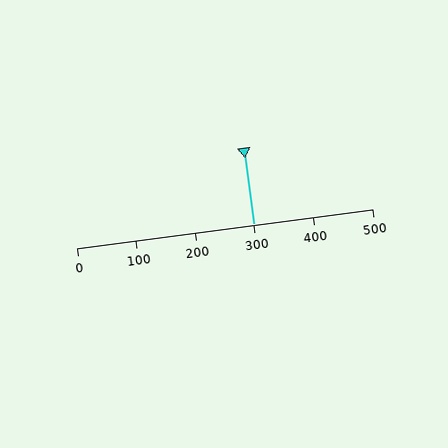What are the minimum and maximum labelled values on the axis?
The axis runs from 0 to 500.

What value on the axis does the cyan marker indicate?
The marker indicates approximately 300.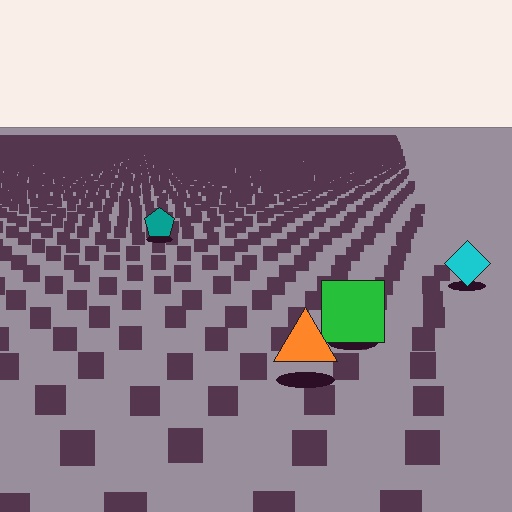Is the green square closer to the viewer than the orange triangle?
No. The orange triangle is closer — you can tell from the texture gradient: the ground texture is coarser near it.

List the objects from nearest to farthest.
From nearest to farthest: the orange triangle, the green square, the cyan diamond, the teal pentagon.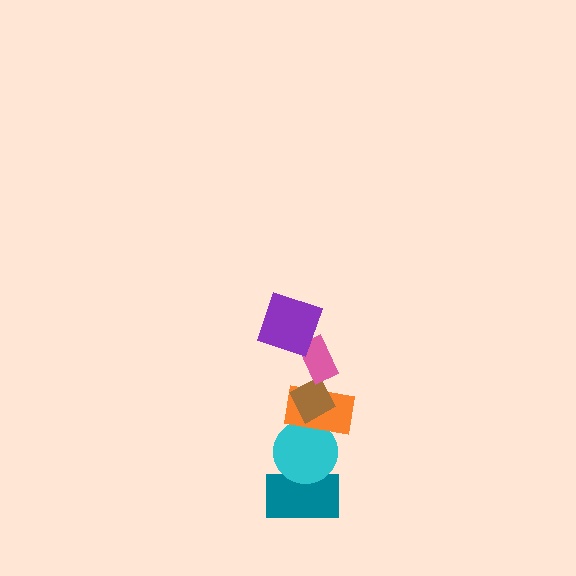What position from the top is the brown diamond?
The brown diamond is 3rd from the top.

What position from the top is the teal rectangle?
The teal rectangle is 6th from the top.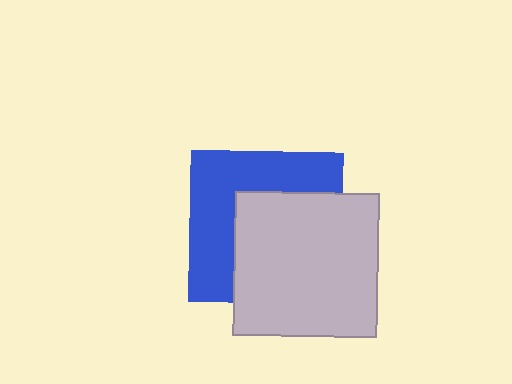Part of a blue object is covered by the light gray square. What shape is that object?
It is a square.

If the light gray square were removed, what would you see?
You would see the complete blue square.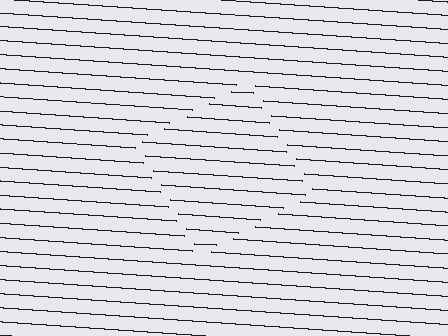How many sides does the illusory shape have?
4 sides — the line-ends trace a square.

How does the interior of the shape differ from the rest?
The interior of the shape contains the same grating, shifted by half a period — the contour is defined by the phase discontinuity where line-ends from the inner and outer gratings abut.